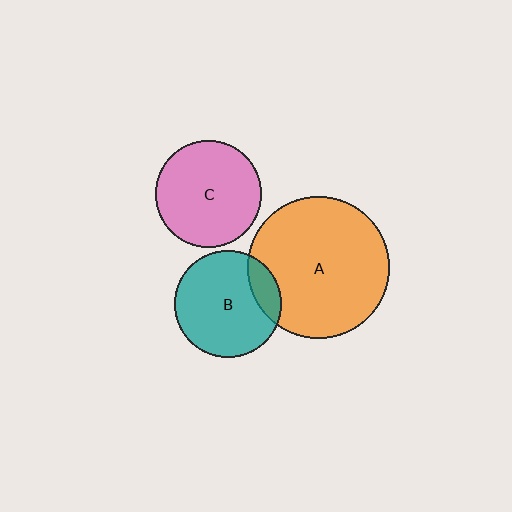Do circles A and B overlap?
Yes.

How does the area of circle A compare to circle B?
Approximately 1.8 times.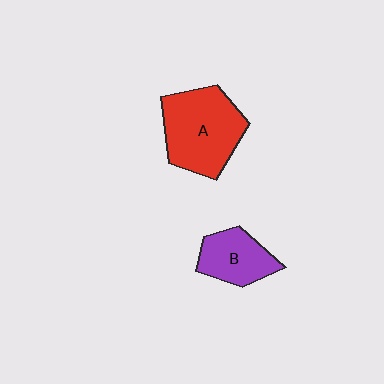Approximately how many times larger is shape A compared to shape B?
Approximately 1.7 times.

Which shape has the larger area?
Shape A (red).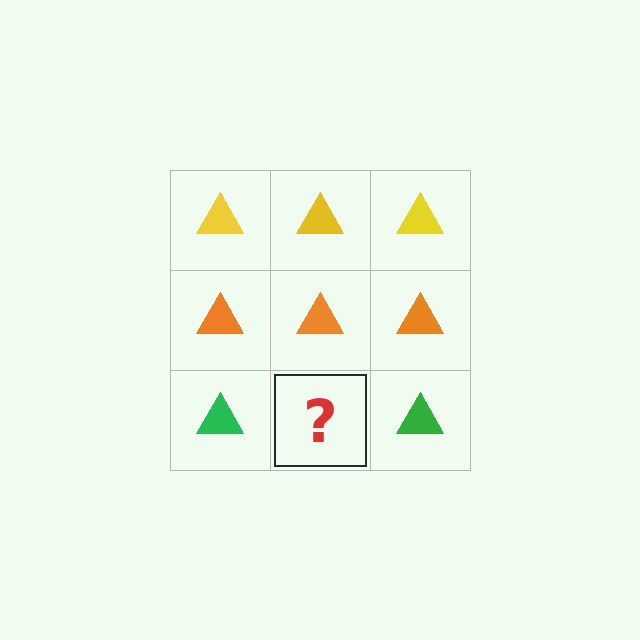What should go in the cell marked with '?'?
The missing cell should contain a green triangle.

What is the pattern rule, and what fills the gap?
The rule is that each row has a consistent color. The gap should be filled with a green triangle.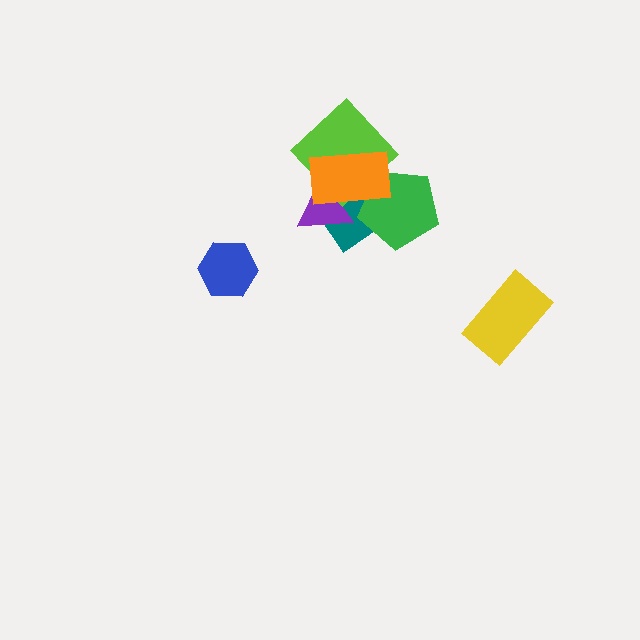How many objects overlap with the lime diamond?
2 objects overlap with the lime diamond.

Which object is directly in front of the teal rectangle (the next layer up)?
The green pentagon is directly in front of the teal rectangle.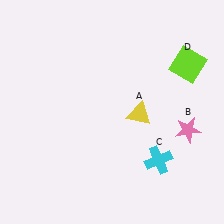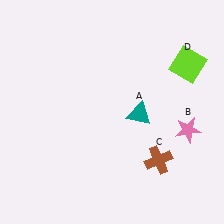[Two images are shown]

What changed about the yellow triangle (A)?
In Image 1, A is yellow. In Image 2, it changed to teal.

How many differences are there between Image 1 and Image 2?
There are 2 differences between the two images.